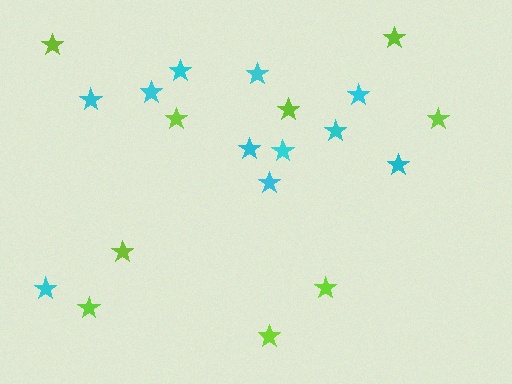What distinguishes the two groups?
There are 2 groups: one group of lime stars (9) and one group of cyan stars (11).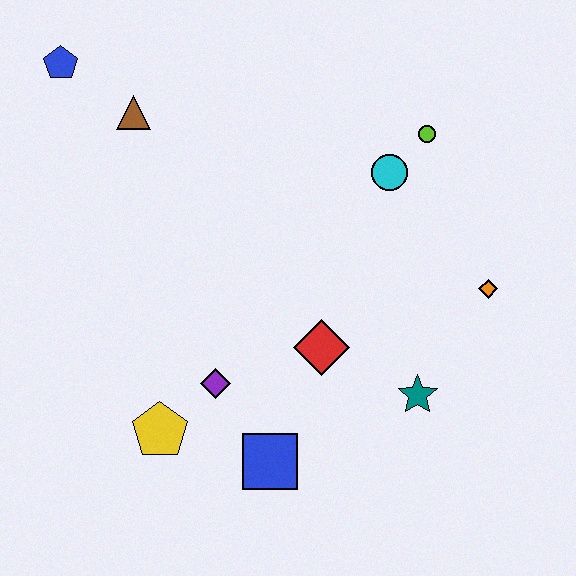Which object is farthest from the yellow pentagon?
The lime circle is farthest from the yellow pentagon.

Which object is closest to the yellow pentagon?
The purple diamond is closest to the yellow pentagon.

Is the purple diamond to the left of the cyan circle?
Yes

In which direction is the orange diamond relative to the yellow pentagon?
The orange diamond is to the right of the yellow pentagon.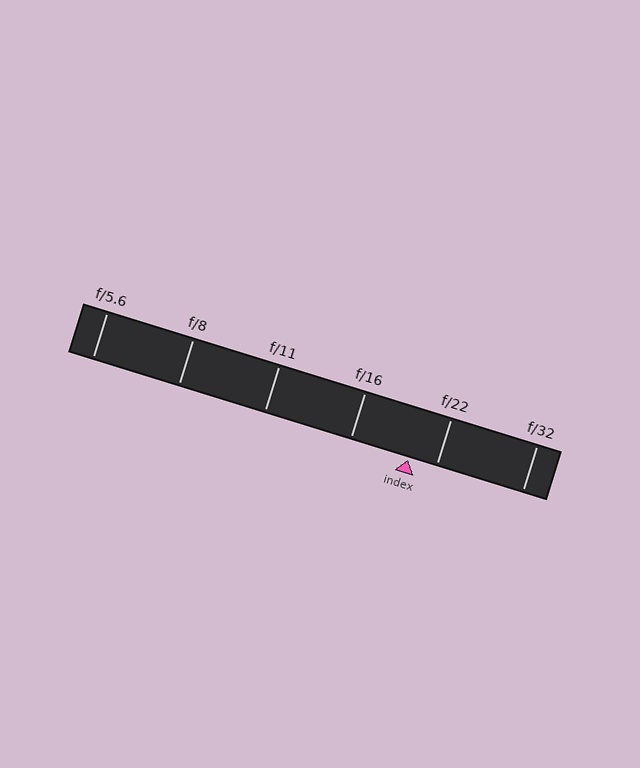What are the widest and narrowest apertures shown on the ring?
The widest aperture shown is f/5.6 and the narrowest is f/32.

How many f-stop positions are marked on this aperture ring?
There are 6 f-stop positions marked.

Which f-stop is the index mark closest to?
The index mark is closest to f/22.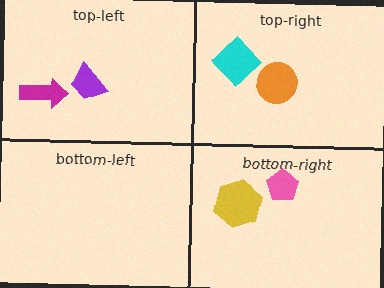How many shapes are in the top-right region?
2.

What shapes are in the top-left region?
The purple trapezoid, the magenta arrow.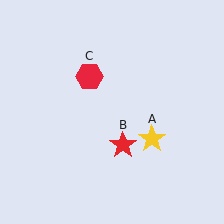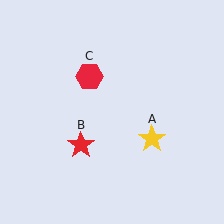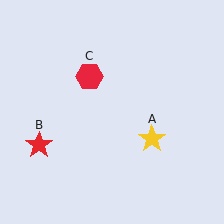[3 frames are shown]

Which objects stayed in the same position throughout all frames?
Yellow star (object A) and red hexagon (object C) remained stationary.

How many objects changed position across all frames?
1 object changed position: red star (object B).